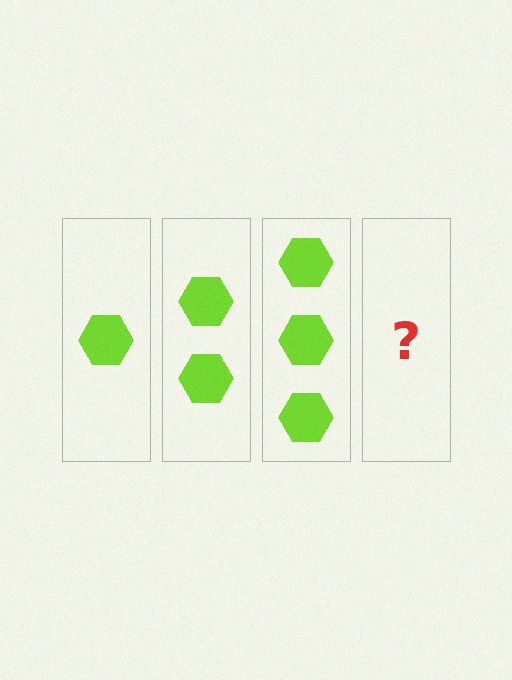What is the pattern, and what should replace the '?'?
The pattern is that each step adds one more hexagon. The '?' should be 4 hexagons.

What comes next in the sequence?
The next element should be 4 hexagons.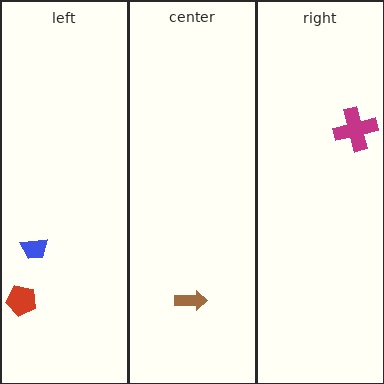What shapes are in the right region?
The magenta cross.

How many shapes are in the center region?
1.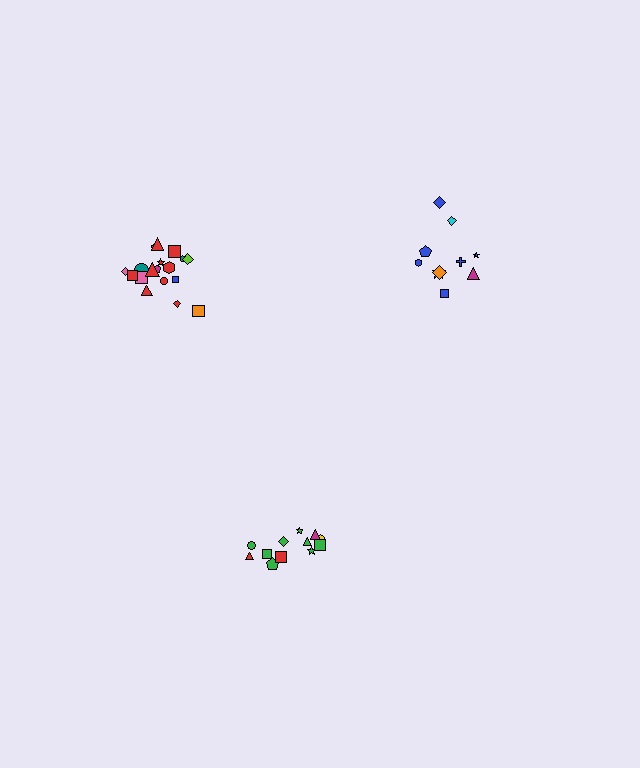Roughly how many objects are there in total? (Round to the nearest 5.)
Roughly 40 objects in total.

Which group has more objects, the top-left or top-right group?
The top-left group.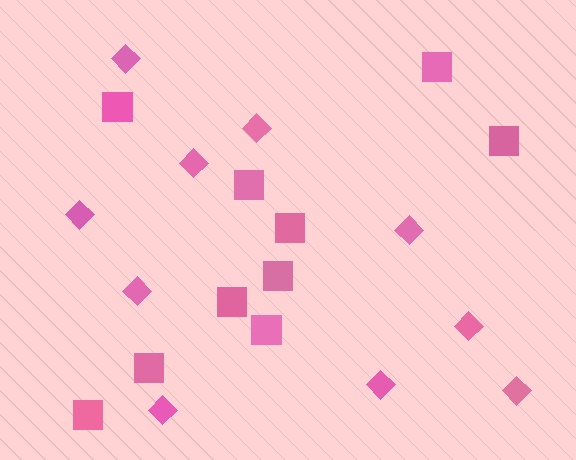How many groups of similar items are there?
There are 2 groups: one group of squares (10) and one group of diamonds (10).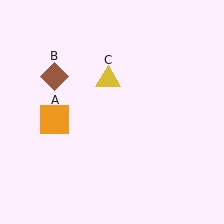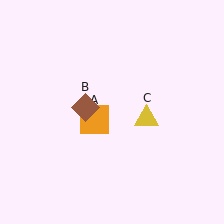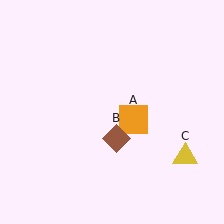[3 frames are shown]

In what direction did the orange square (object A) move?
The orange square (object A) moved right.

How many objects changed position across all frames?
3 objects changed position: orange square (object A), brown diamond (object B), yellow triangle (object C).